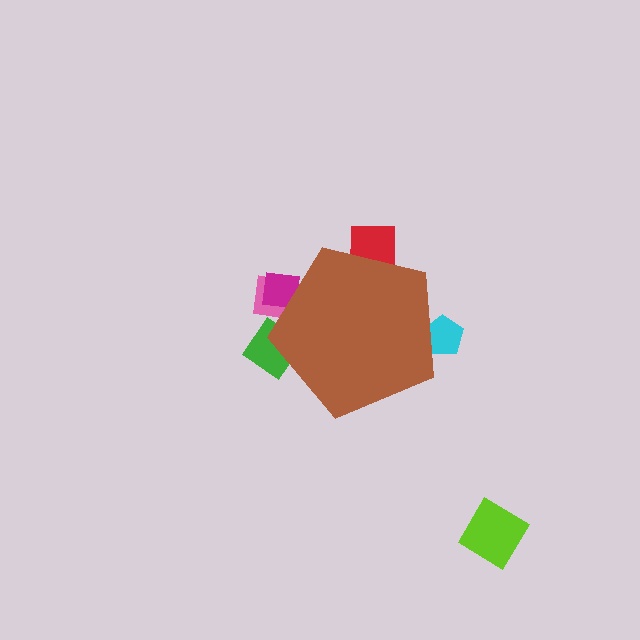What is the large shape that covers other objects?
A brown pentagon.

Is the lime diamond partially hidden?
No, the lime diamond is fully visible.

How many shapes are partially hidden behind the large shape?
5 shapes are partially hidden.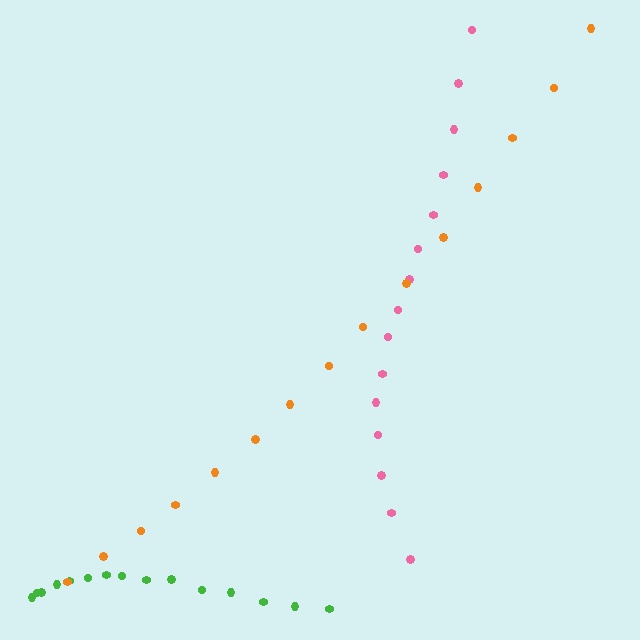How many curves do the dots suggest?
There are 3 distinct paths.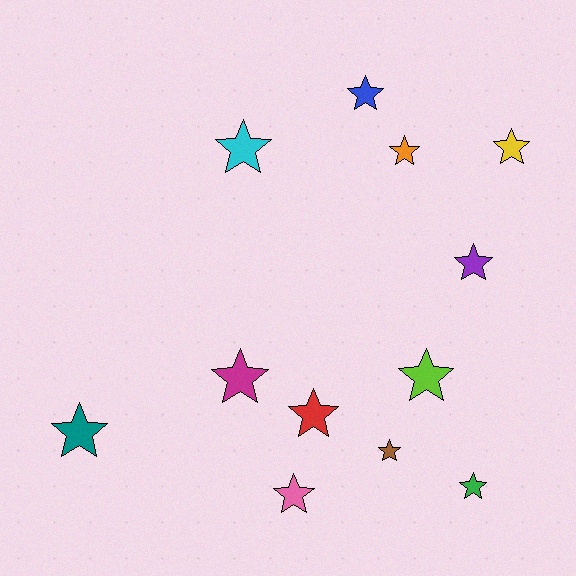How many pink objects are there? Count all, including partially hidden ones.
There is 1 pink object.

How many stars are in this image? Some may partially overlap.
There are 12 stars.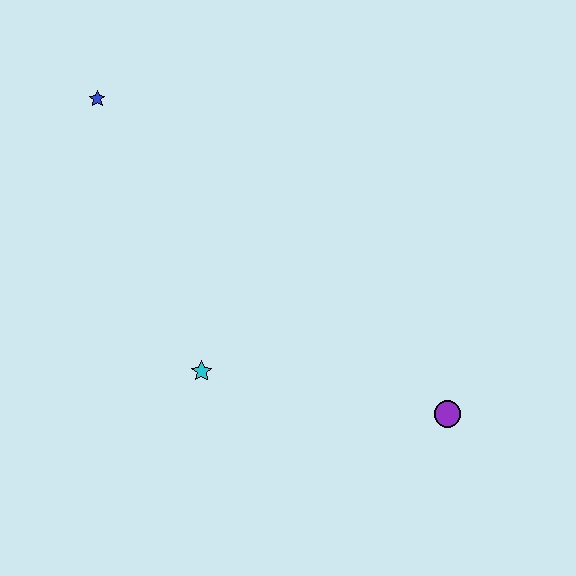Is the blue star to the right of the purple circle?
No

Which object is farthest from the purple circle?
The blue star is farthest from the purple circle.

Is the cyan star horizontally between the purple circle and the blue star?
Yes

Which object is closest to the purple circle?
The cyan star is closest to the purple circle.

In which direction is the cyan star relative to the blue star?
The cyan star is below the blue star.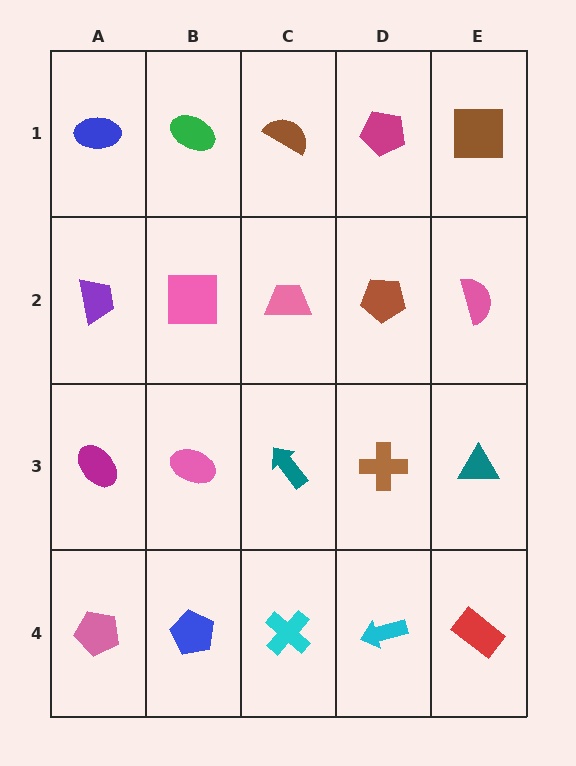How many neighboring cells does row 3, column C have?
4.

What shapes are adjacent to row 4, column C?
A teal arrow (row 3, column C), a blue pentagon (row 4, column B), a cyan arrow (row 4, column D).